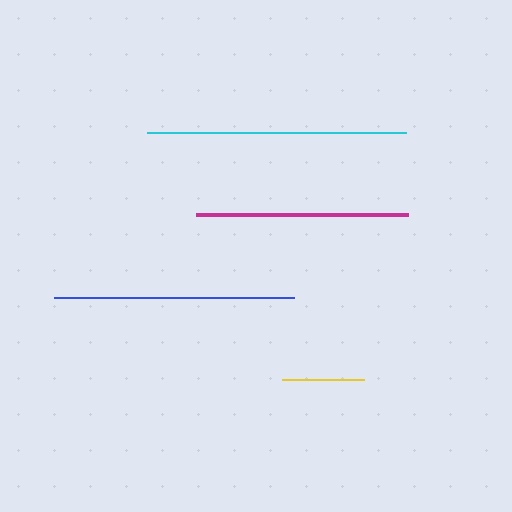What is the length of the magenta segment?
The magenta segment is approximately 212 pixels long.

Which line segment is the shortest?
The yellow line is the shortest at approximately 82 pixels.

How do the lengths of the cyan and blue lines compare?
The cyan and blue lines are approximately the same length.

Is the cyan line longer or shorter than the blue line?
The cyan line is longer than the blue line.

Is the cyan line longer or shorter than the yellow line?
The cyan line is longer than the yellow line.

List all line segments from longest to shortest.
From longest to shortest: cyan, blue, magenta, yellow.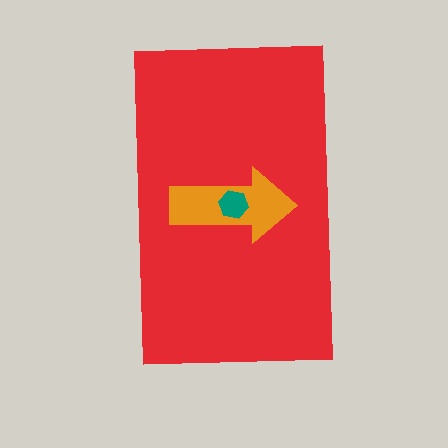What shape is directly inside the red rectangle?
The orange arrow.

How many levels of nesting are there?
3.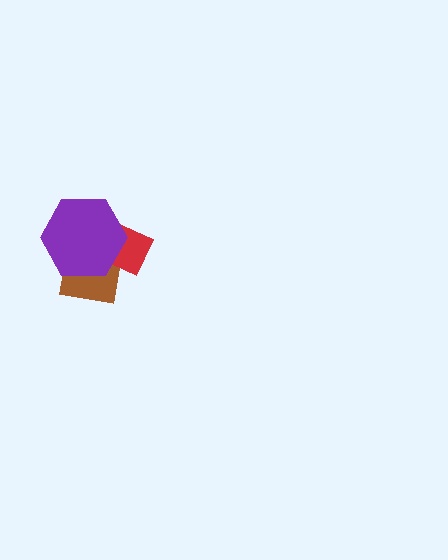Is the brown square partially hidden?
Yes, it is partially covered by another shape.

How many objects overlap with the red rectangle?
2 objects overlap with the red rectangle.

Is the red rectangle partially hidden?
Yes, it is partially covered by another shape.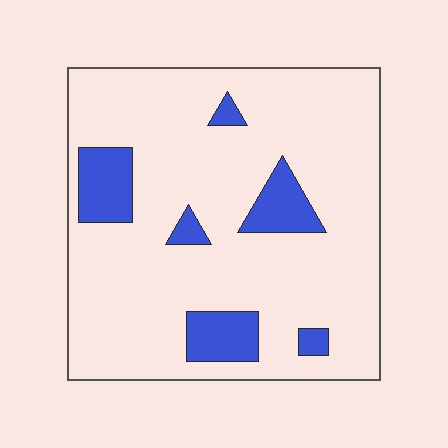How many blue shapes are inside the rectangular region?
6.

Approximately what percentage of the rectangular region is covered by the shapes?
Approximately 15%.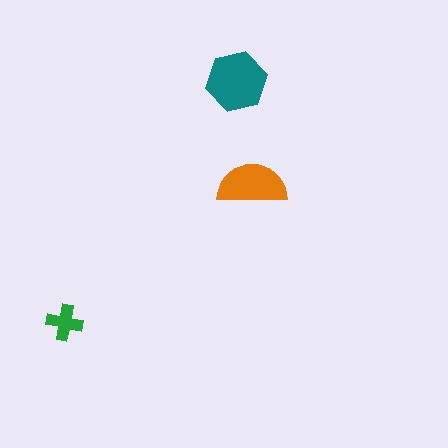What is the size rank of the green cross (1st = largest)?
3rd.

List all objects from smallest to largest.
The green cross, the orange semicircle, the teal hexagon.